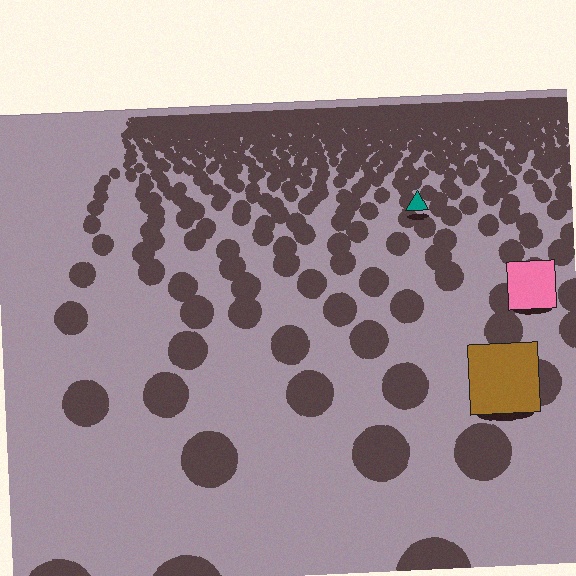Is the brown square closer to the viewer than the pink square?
Yes. The brown square is closer — you can tell from the texture gradient: the ground texture is coarser near it.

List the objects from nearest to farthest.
From nearest to farthest: the brown square, the pink square, the teal triangle.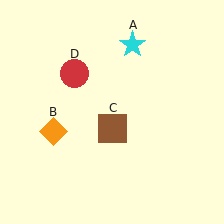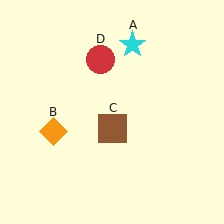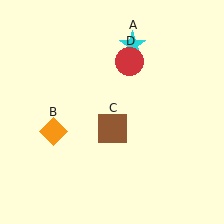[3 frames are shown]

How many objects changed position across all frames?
1 object changed position: red circle (object D).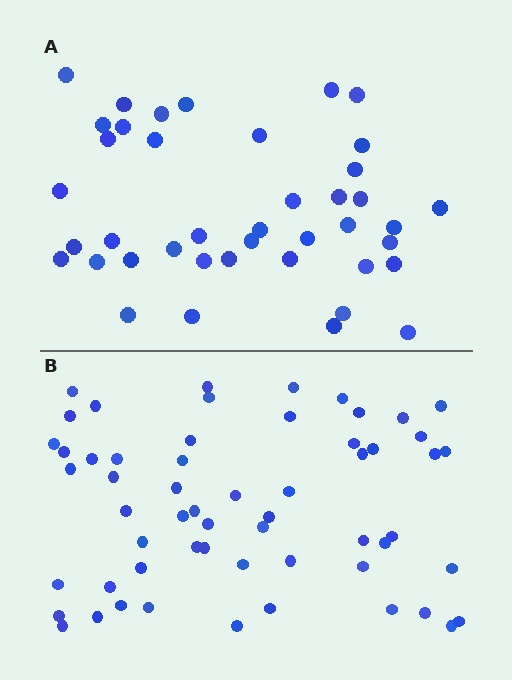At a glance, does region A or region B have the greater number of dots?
Region B (the bottom region) has more dots.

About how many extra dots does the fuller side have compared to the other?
Region B has approximately 15 more dots than region A.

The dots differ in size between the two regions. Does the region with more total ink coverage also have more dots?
No. Region A has more total ink coverage because its dots are larger, but region B actually contains more individual dots. Total area can be misleading — the number of items is what matters here.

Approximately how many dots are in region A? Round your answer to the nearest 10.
About 40 dots. (The exact count is 41, which rounds to 40.)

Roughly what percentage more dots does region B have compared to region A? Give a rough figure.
About 40% more.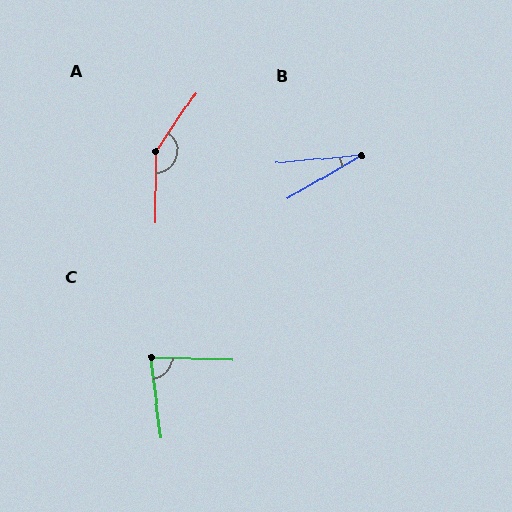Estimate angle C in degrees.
Approximately 81 degrees.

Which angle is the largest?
A, at approximately 146 degrees.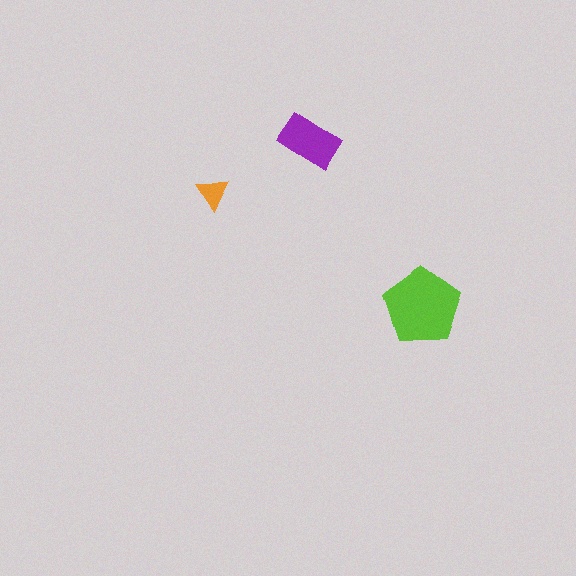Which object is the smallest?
The orange triangle.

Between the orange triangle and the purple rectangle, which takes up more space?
The purple rectangle.